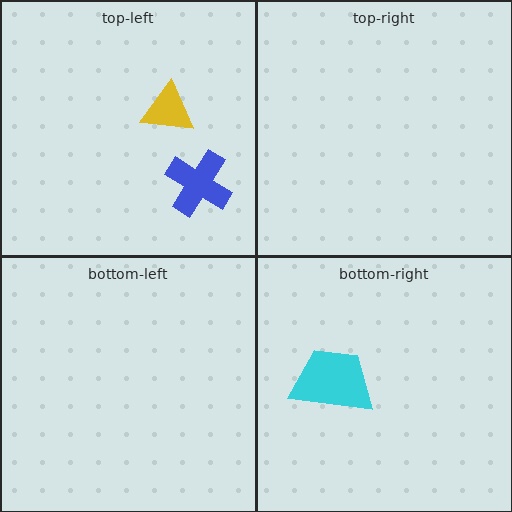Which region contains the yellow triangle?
The top-left region.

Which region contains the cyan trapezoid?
The bottom-right region.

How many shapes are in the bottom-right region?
1.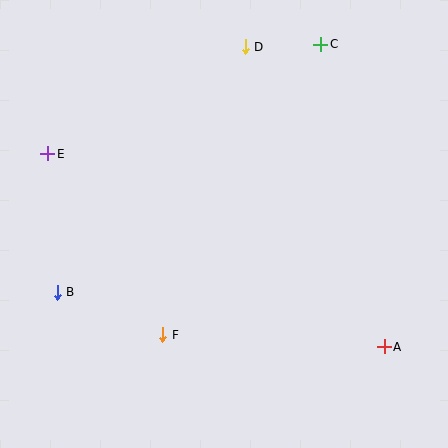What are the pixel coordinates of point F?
Point F is at (163, 335).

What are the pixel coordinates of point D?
Point D is at (245, 47).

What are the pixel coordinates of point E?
Point E is at (48, 154).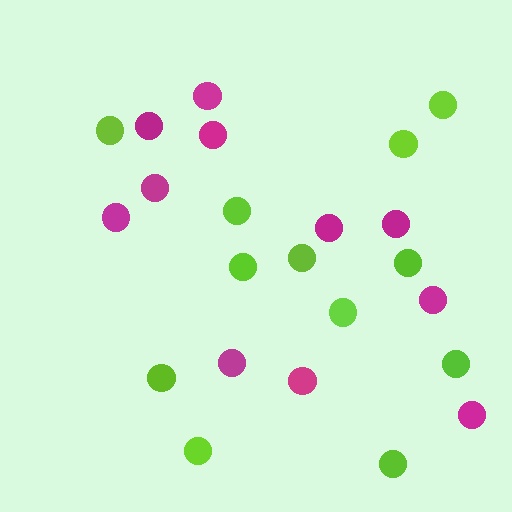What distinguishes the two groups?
There are 2 groups: one group of lime circles (12) and one group of magenta circles (11).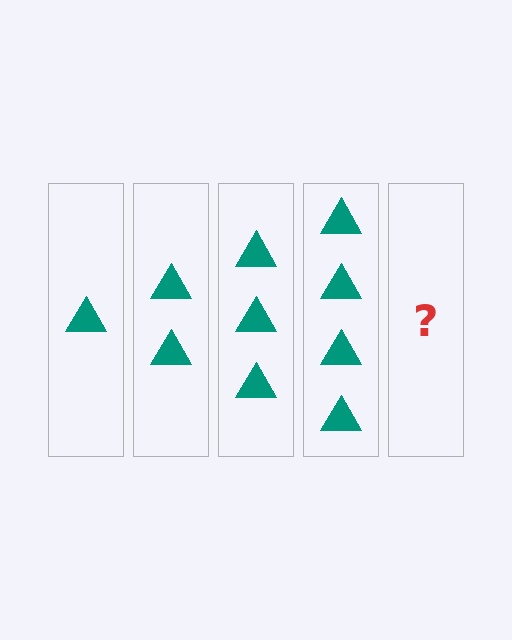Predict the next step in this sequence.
The next step is 5 triangles.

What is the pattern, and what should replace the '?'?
The pattern is that each step adds one more triangle. The '?' should be 5 triangles.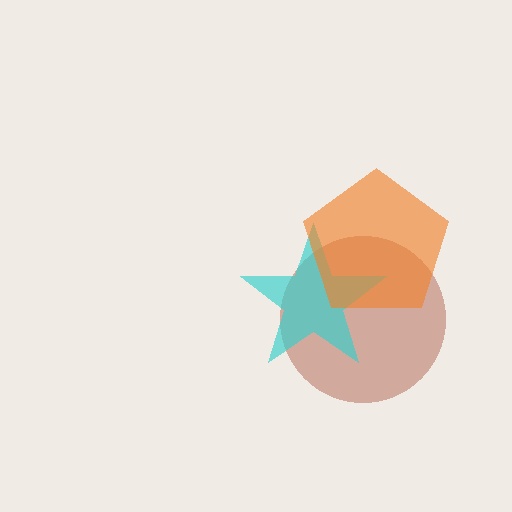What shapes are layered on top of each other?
The layered shapes are: a brown circle, a cyan star, an orange pentagon.